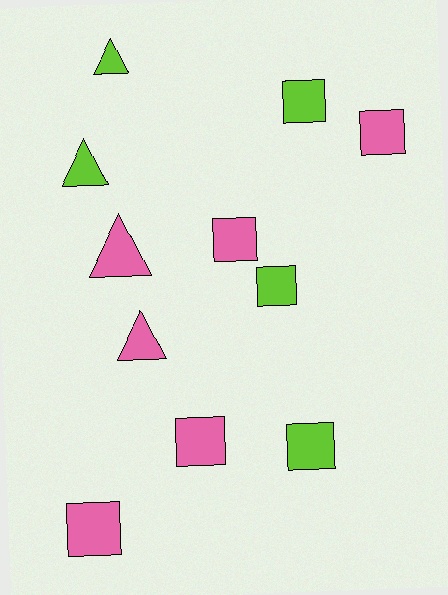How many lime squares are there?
There are 3 lime squares.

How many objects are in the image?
There are 11 objects.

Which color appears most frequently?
Pink, with 6 objects.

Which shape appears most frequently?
Square, with 7 objects.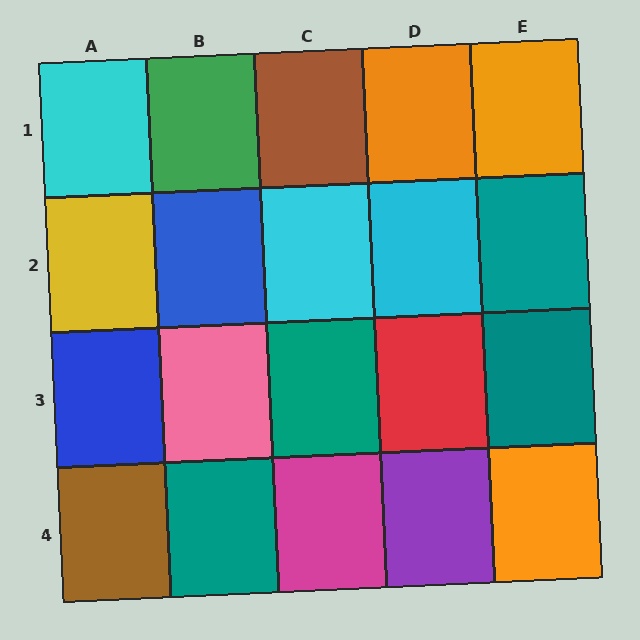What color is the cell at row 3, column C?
Teal.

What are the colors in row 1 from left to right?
Cyan, green, brown, orange, orange.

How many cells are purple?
1 cell is purple.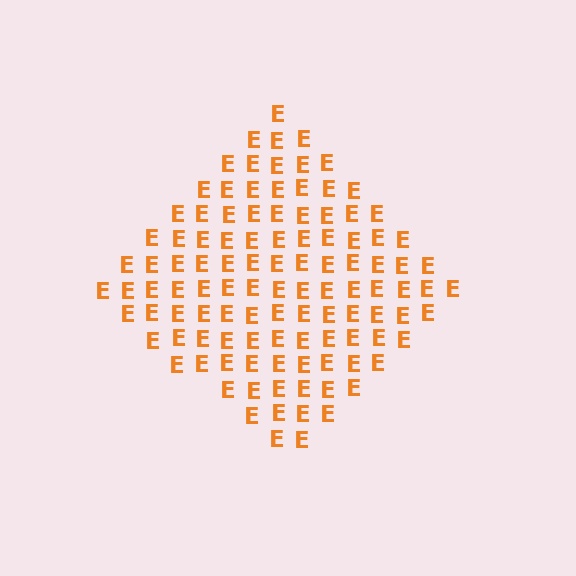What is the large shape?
The large shape is a diamond.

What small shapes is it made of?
It is made of small letter E's.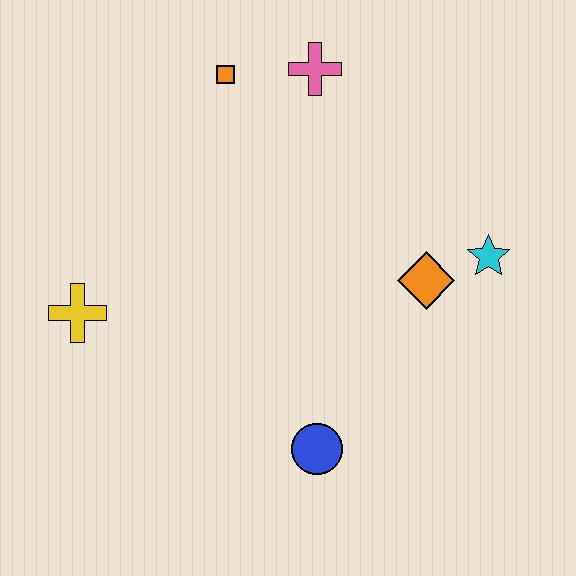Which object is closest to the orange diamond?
The cyan star is closest to the orange diamond.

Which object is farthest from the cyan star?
The yellow cross is farthest from the cyan star.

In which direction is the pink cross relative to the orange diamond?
The pink cross is above the orange diamond.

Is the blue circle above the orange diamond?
No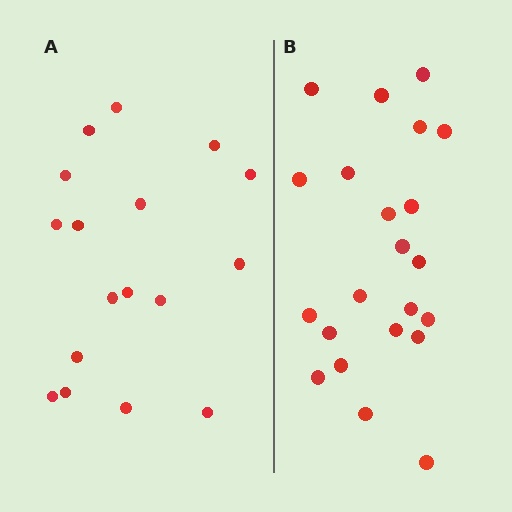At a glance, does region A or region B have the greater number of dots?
Region B (the right region) has more dots.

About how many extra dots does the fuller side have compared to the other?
Region B has about 5 more dots than region A.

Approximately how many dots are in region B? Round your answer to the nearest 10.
About 20 dots. (The exact count is 22, which rounds to 20.)